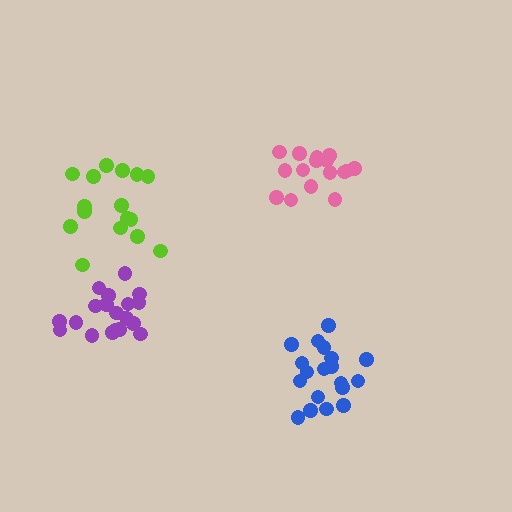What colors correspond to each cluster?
The clusters are colored: blue, pink, purple, lime.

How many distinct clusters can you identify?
There are 4 distinct clusters.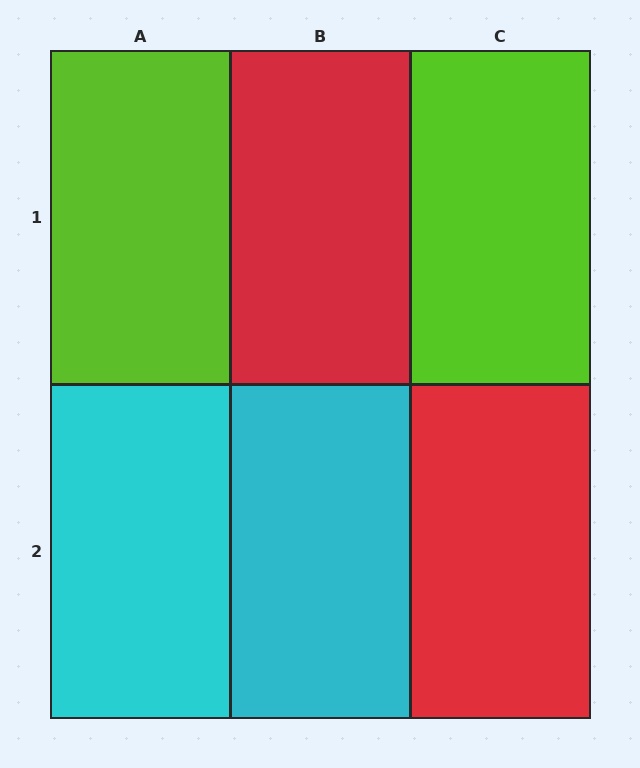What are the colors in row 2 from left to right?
Cyan, cyan, red.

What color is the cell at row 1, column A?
Lime.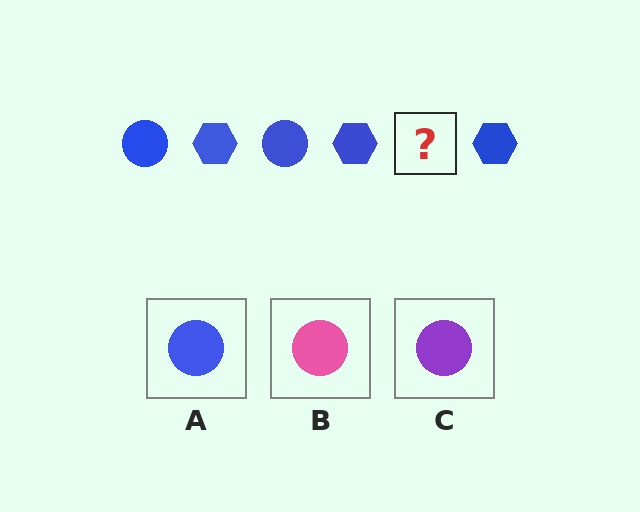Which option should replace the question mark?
Option A.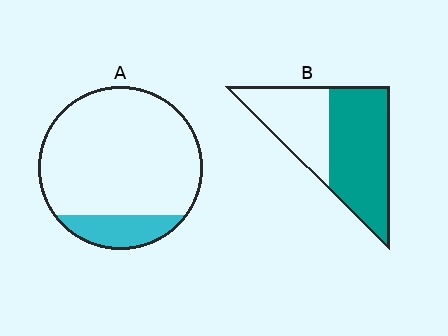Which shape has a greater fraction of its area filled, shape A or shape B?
Shape B.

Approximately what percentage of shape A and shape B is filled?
A is approximately 15% and B is approximately 60%.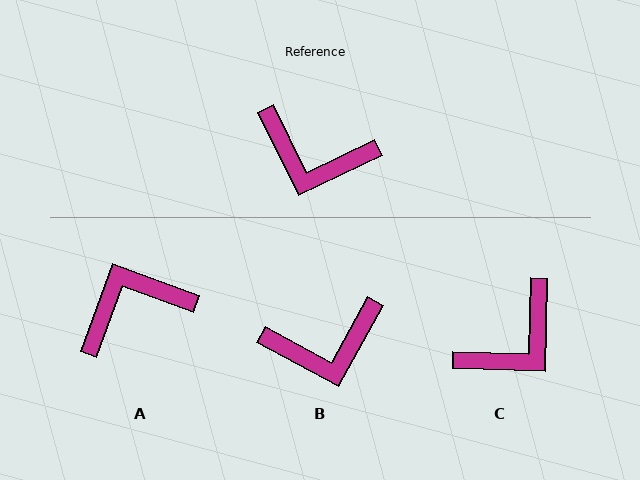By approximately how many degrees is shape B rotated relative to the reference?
Approximately 35 degrees counter-clockwise.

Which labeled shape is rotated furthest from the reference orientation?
A, about 136 degrees away.